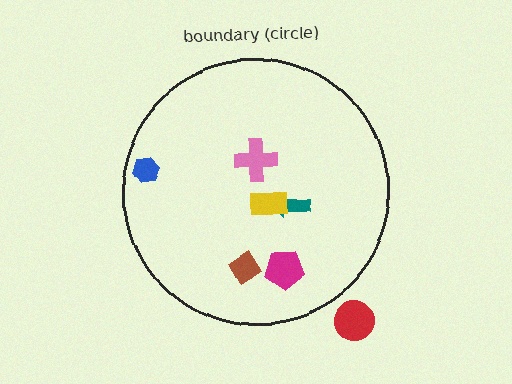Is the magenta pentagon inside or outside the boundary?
Inside.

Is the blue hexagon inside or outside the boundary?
Inside.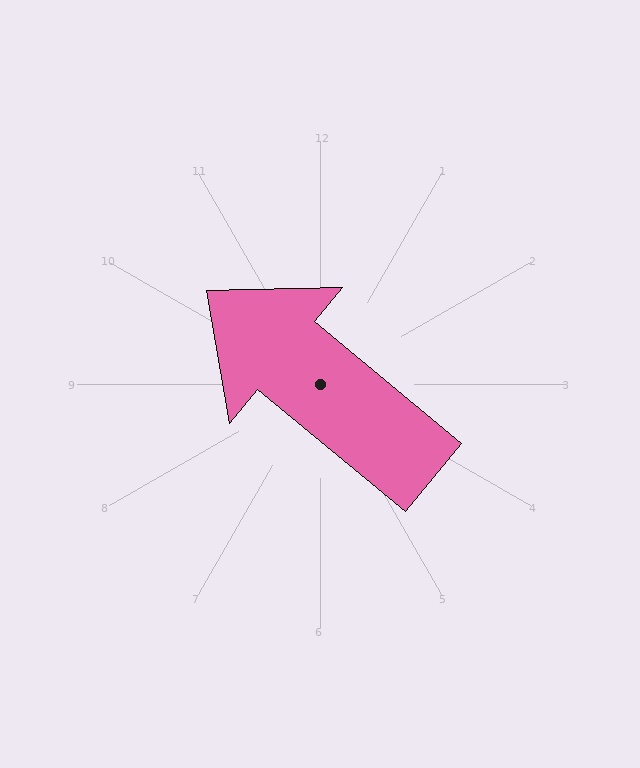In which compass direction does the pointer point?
Northwest.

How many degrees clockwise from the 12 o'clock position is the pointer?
Approximately 310 degrees.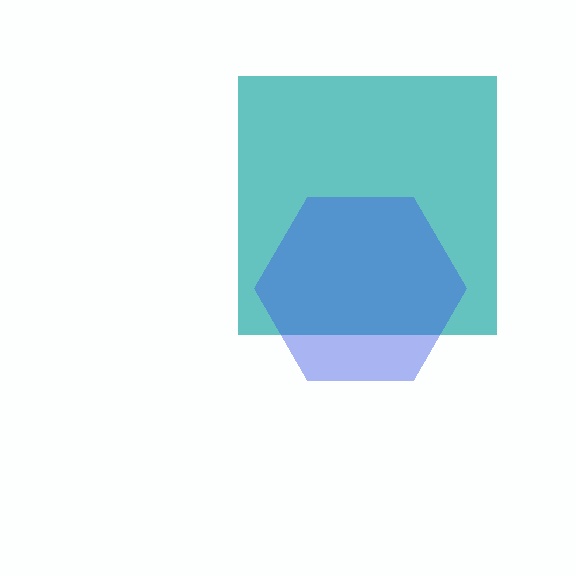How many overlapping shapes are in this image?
There are 2 overlapping shapes in the image.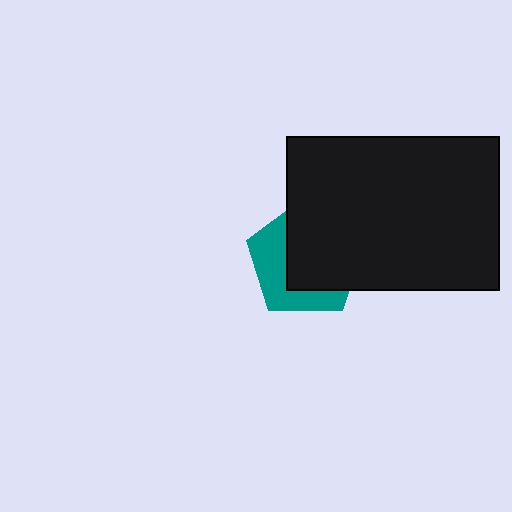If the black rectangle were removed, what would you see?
You would see the complete teal pentagon.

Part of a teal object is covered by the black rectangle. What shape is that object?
It is a pentagon.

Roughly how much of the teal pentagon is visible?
A small part of it is visible (roughly 40%).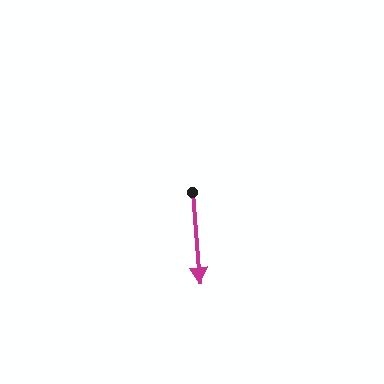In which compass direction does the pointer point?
South.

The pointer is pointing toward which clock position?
Roughly 6 o'clock.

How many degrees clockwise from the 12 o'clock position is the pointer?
Approximately 175 degrees.